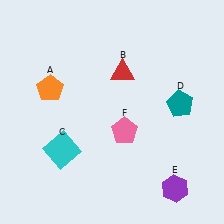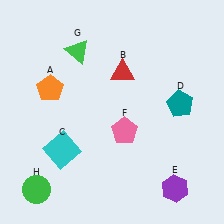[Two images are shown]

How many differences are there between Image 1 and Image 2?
There are 2 differences between the two images.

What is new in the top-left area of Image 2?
A green triangle (G) was added in the top-left area of Image 2.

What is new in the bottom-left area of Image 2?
A green circle (H) was added in the bottom-left area of Image 2.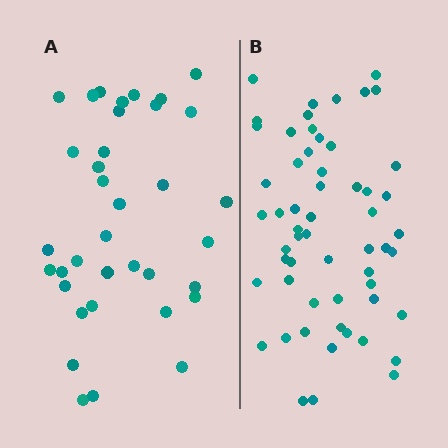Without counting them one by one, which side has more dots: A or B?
Region B (the right region) has more dots.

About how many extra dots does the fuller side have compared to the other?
Region B has approximately 20 more dots than region A.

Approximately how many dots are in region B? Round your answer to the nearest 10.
About 60 dots. (The exact count is 57, which rounds to 60.)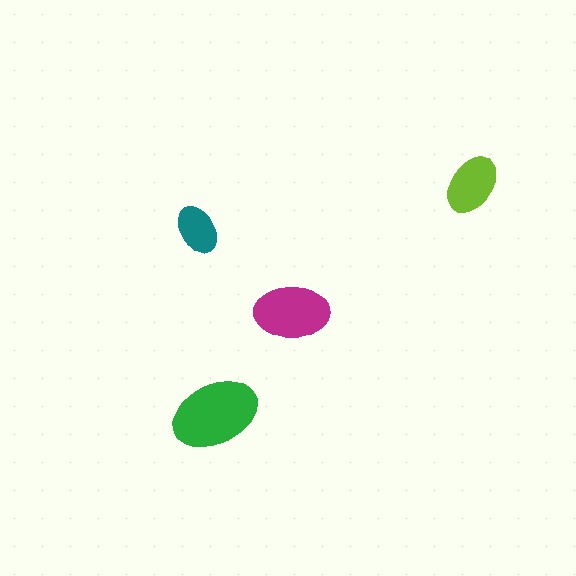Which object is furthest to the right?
The lime ellipse is rightmost.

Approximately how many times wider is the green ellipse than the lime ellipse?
About 1.5 times wider.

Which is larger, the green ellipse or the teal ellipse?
The green one.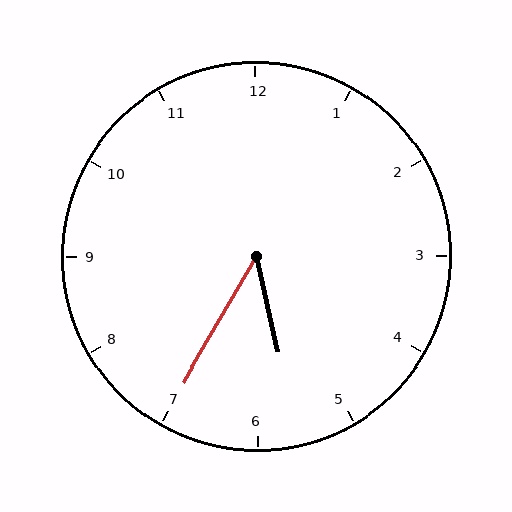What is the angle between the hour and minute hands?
Approximately 42 degrees.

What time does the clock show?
5:35.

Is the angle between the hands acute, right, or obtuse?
It is acute.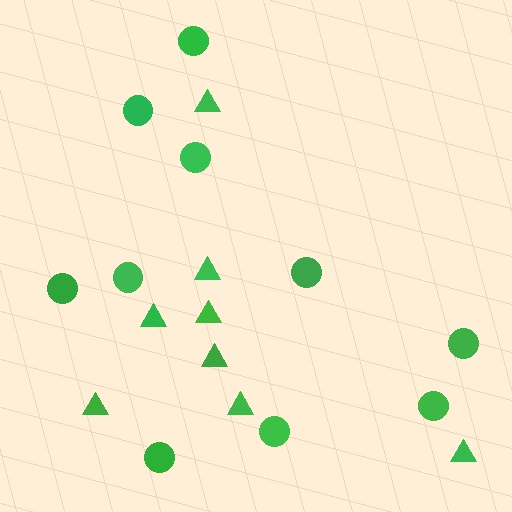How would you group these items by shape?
There are 2 groups: one group of triangles (8) and one group of circles (10).